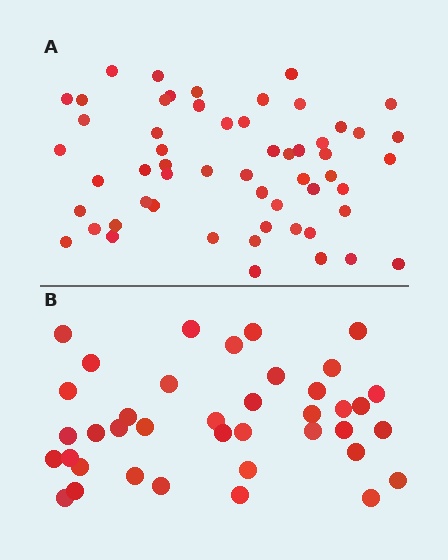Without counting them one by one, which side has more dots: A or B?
Region A (the top region) has more dots.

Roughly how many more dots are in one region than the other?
Region A has approximately 15 more dots than region B.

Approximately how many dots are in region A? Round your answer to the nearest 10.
About 60 dots. (The exact count is 56, which rounds to 60.)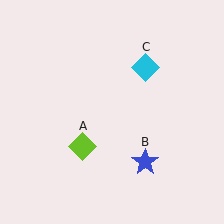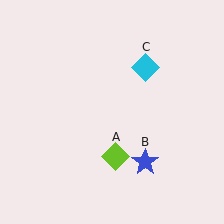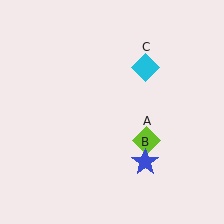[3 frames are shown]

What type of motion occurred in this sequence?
The lime diamond (object A) rotated counterclockwise around the center of the scene.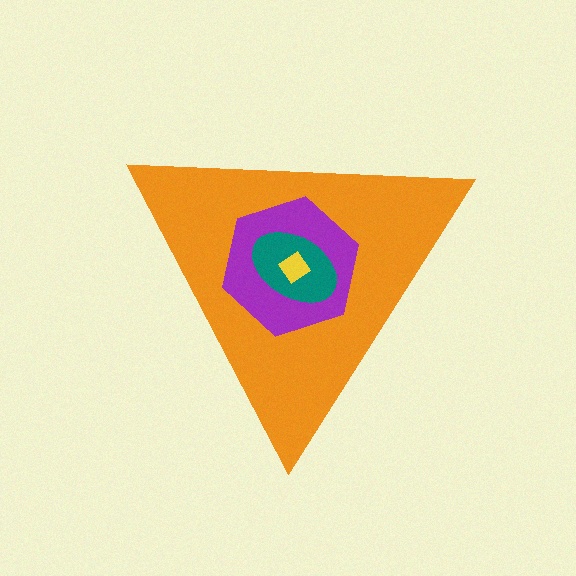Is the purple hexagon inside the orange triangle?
Yes.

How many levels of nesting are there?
4.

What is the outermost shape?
The orange triangle.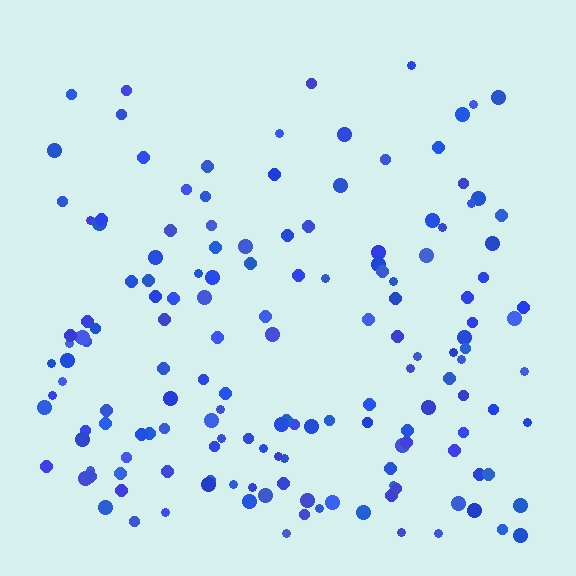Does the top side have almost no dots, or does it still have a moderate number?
Still a moderate number, just noticeably fewer than the bottom.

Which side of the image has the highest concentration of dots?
The bottom.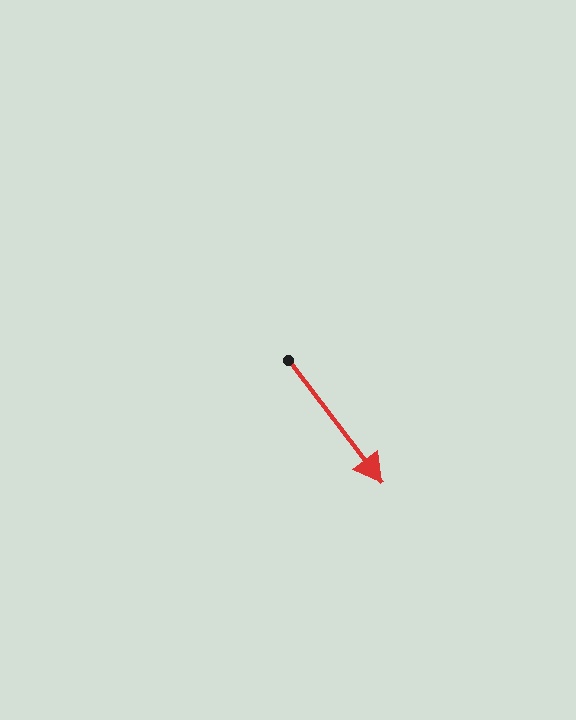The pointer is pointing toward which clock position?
Roughly 5 o'clock.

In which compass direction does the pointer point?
Southeast.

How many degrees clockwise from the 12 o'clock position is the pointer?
Approximately 142 degrees.